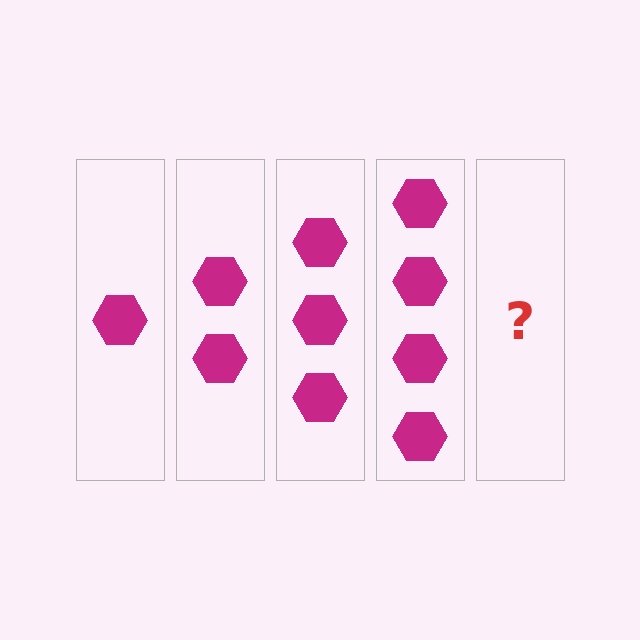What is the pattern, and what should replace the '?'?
The pattern is that each step adds one more hexagon. The '?' should be 5 hexagons.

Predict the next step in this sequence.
The next step is 5 hexagons.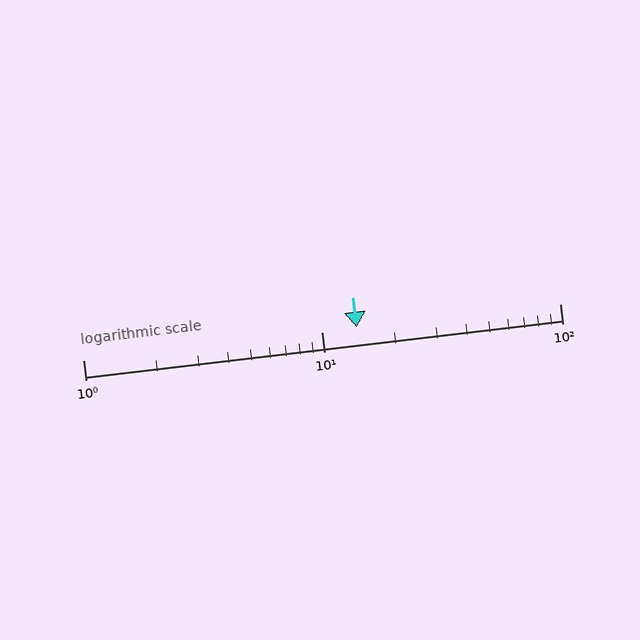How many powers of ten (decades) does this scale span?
The scale spans 2 decades, from 1 to 100.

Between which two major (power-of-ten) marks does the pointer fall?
The pointer is between 10 and 100.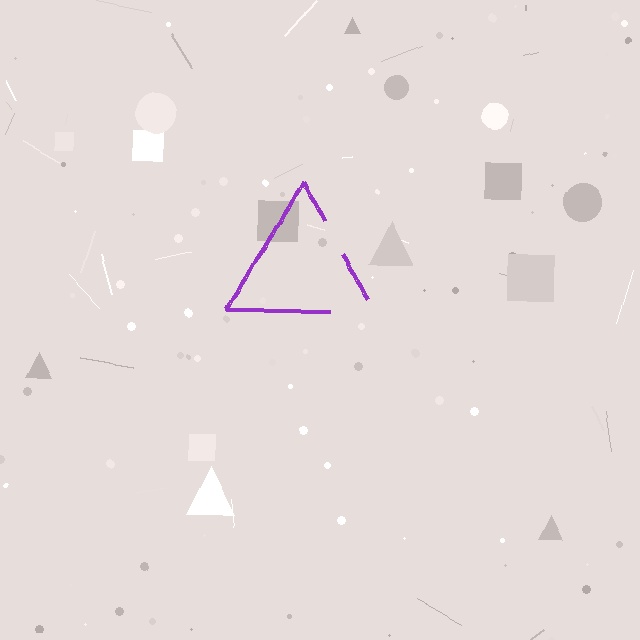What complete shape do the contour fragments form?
The contour fragments form a triangle.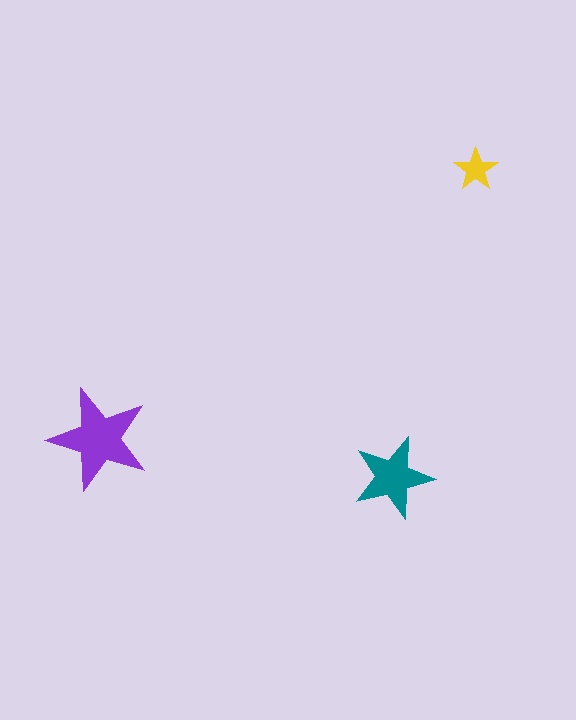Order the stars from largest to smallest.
the purple one, the teal one, the yellow one.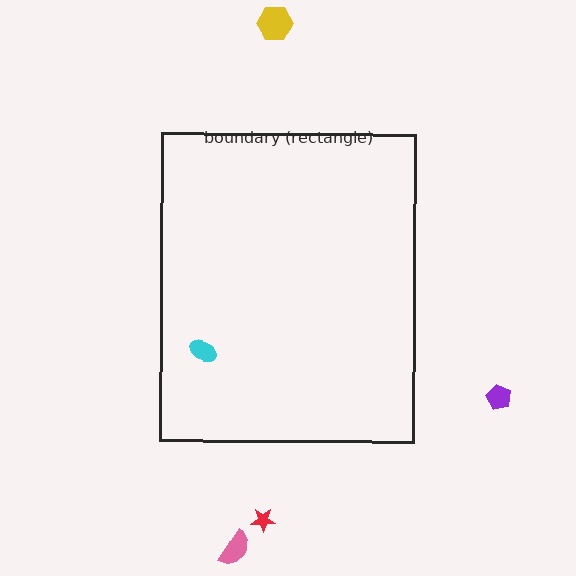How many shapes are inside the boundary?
1 inside, 4 outside.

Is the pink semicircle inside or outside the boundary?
Outside.